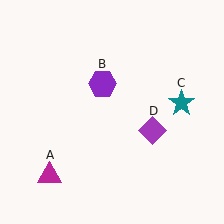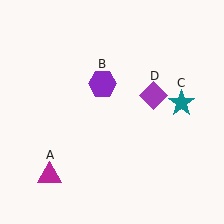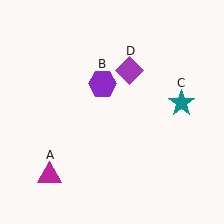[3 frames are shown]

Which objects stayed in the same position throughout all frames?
Magenta triangle (object A) and purple hexagon (object B) and teal star (object C) remained stationary.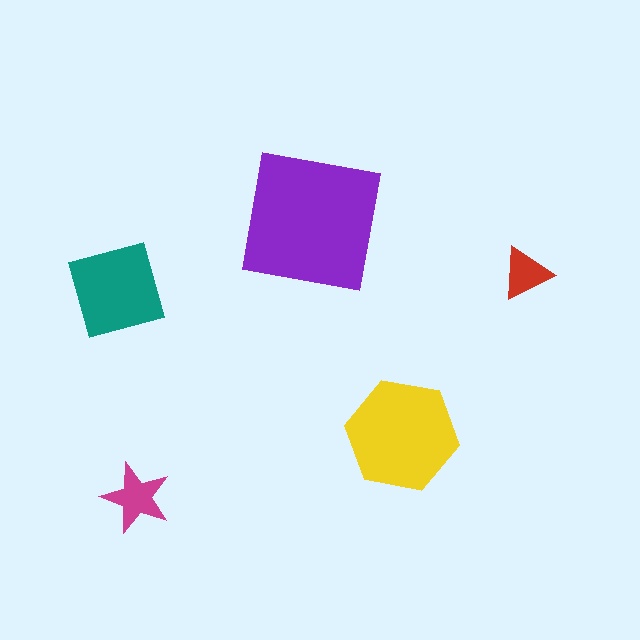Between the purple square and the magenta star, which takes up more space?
The purple square.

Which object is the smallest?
The red triangle.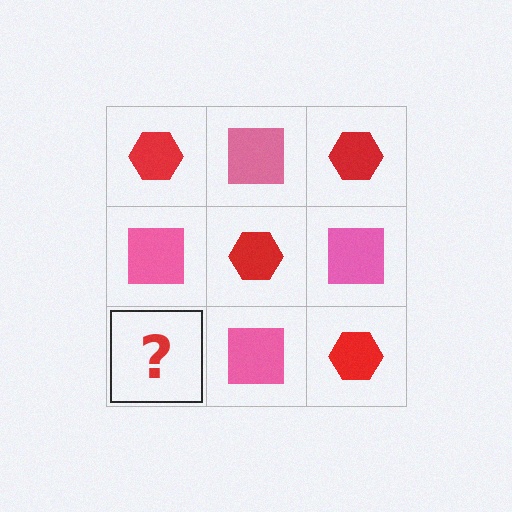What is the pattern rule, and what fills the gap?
The rule is that it alternates red hexagon and pink square in a checkerboard pattern. The gap should be filled with a red hexagon.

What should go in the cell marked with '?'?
The missing cell should contain a red hexagon.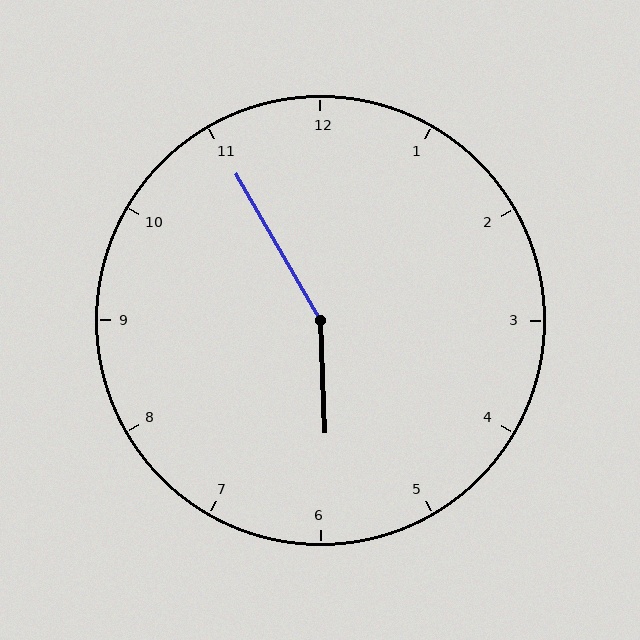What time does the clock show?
5:55.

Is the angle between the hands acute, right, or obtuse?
It is obtuse.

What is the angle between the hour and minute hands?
Approximately 152 degrees.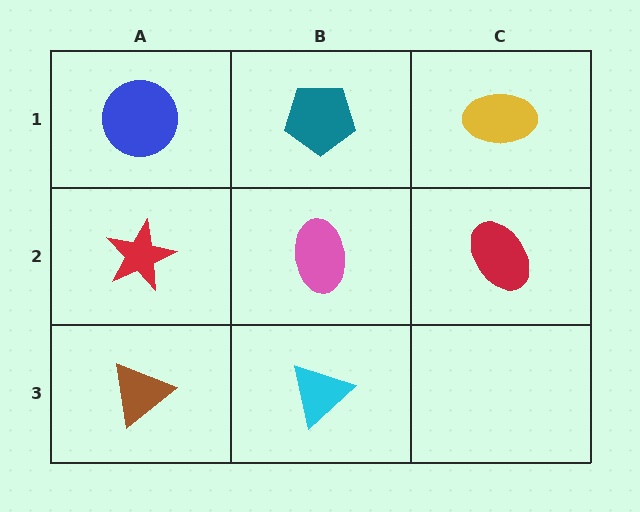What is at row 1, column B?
A teal pentagon.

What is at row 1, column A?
A blue circle.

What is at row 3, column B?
A cyan triangle.